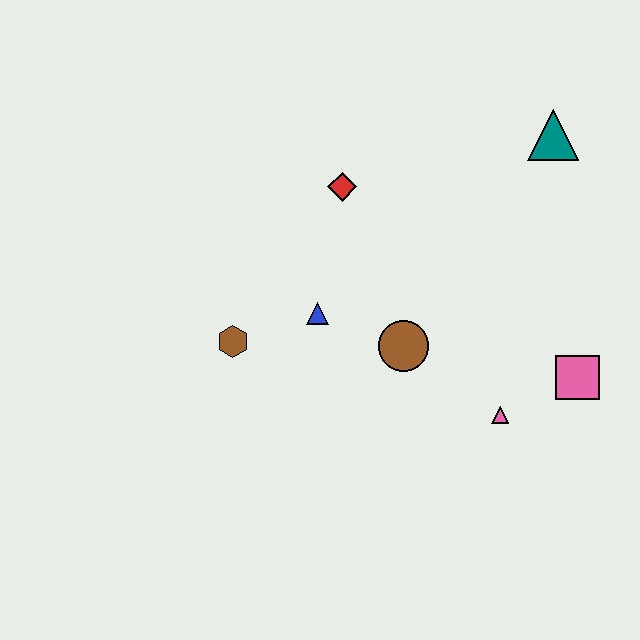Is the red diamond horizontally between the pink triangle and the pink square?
No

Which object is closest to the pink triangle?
The pink square is closest to the pink triangle.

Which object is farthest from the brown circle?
The teal triangle is farthest from the brown circle.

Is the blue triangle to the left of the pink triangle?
Yes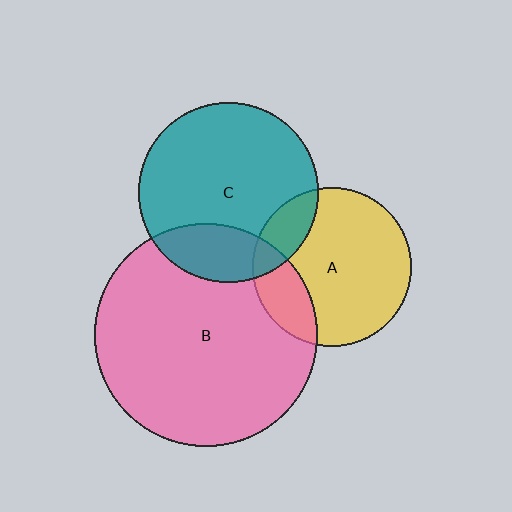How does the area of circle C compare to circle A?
Approximately 1.3 times.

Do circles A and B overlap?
Yes.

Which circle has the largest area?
Circle B (pink).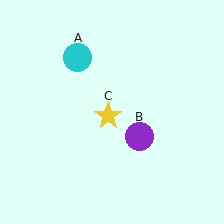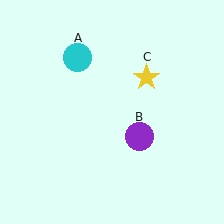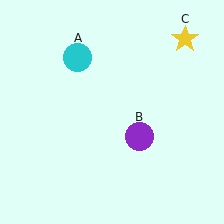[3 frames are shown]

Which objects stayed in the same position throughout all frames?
Cyan circle (object A) and purple circle (object B) remained stationary.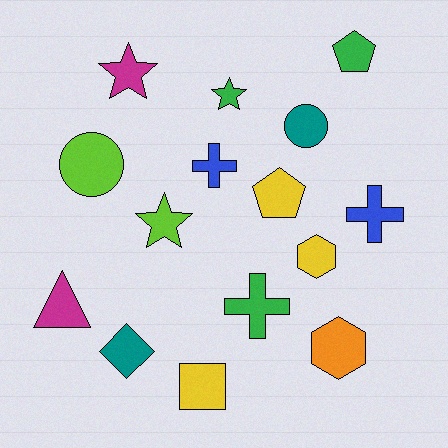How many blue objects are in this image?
There are 2 blue objects.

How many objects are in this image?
There are 15 objects.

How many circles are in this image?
There are 2 circles.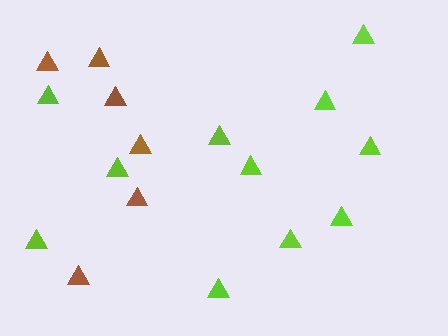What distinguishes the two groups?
There are 2 groups: one group of brown triangles (6) and one group of lime triangles (11).